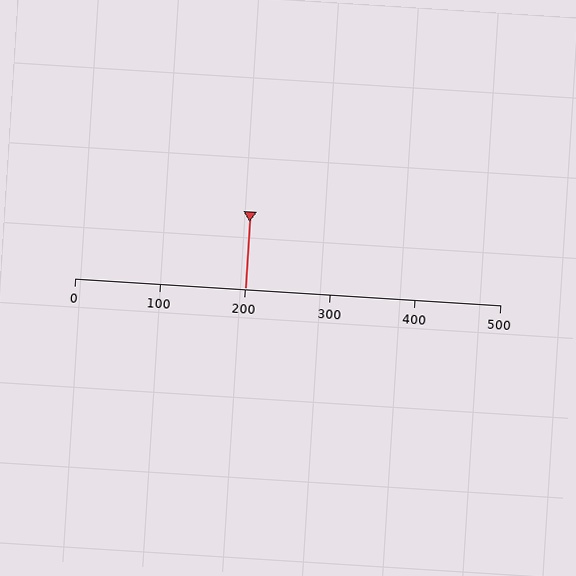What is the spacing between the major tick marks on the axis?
The major ticks are spaced 100 apart.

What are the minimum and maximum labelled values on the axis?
The axis runs from 0 to 500.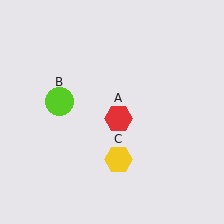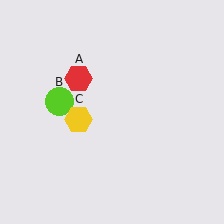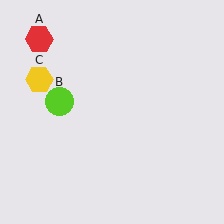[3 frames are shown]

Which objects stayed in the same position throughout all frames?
Lime circle (object B) remained stationary.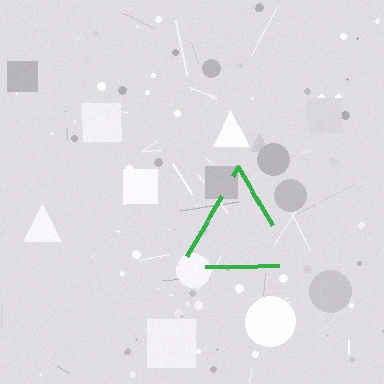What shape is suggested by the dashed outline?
The dashed outline suggests a triangle.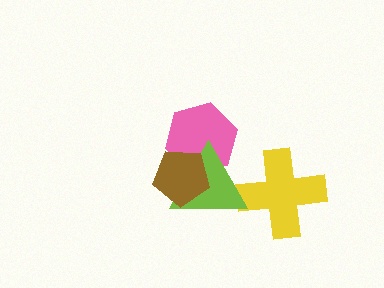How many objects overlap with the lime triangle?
3 objects overlap with the lime triangle.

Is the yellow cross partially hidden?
Yes, it is partially covered by another shape.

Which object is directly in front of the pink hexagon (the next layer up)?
The lime triangle is directly in front of the pink hexagon.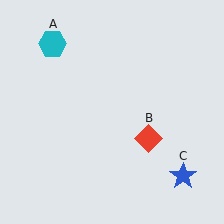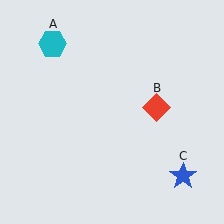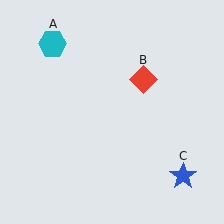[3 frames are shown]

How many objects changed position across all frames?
1 object changed position: red diamond (object B).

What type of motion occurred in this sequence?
The red diamond (object B) rotated counterclockwise around the center of the scene.